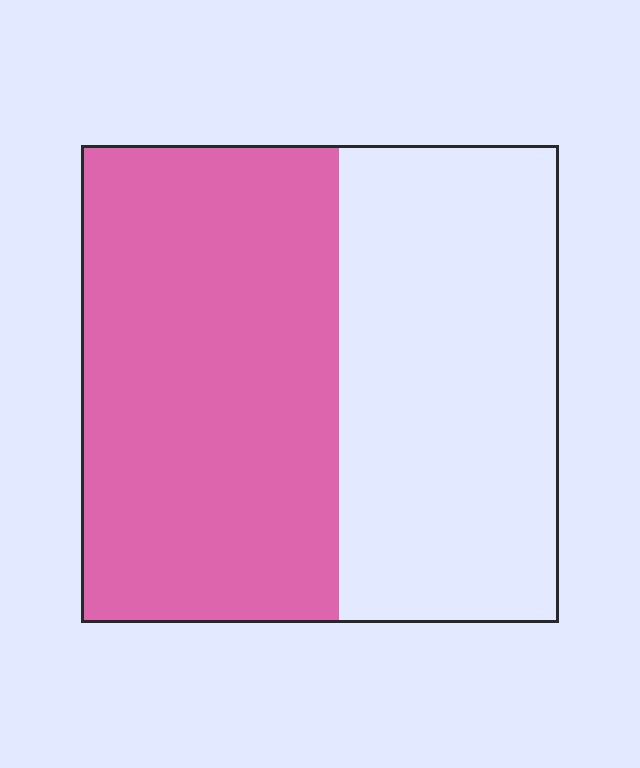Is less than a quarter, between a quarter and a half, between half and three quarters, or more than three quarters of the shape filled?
Between half and three quarters.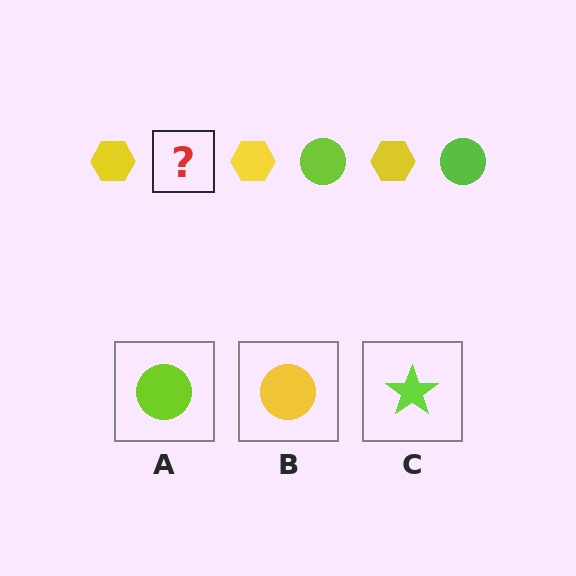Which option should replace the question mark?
Option A.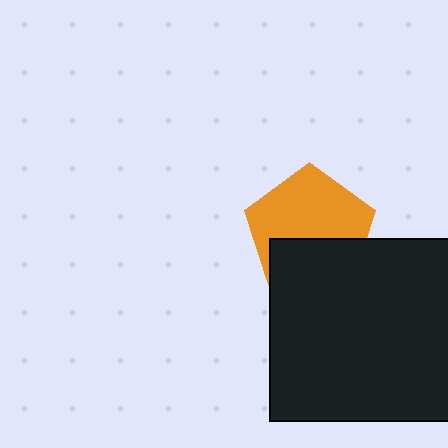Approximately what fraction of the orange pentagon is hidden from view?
Roughly 39% of the orange pentagon is hidden behind the black rectangle.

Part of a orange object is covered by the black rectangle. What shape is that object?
It is a pentagon.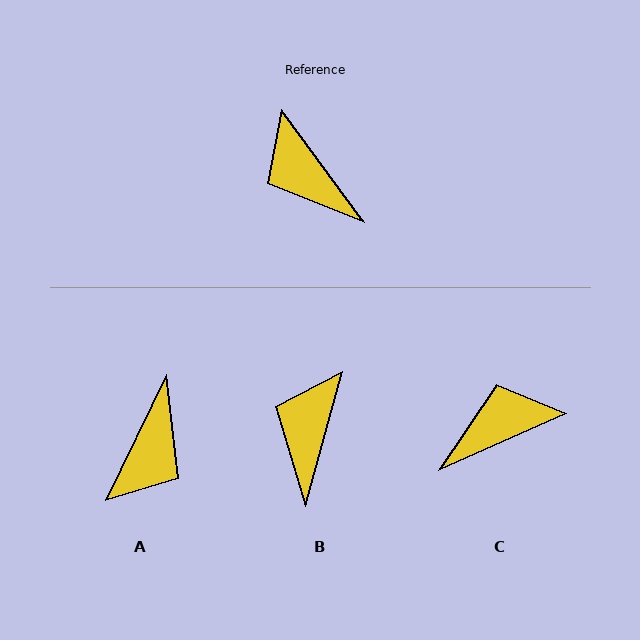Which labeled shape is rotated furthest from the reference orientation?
A, about 118 degrees away.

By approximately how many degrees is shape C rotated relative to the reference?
Approximately 102 degrees clockwise.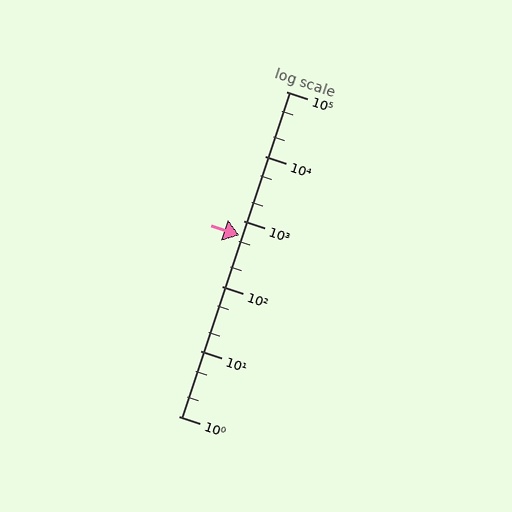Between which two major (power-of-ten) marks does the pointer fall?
The pointer is between 100 and 1000.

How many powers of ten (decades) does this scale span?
The scale spans 5 decades, from 1 to 100000.